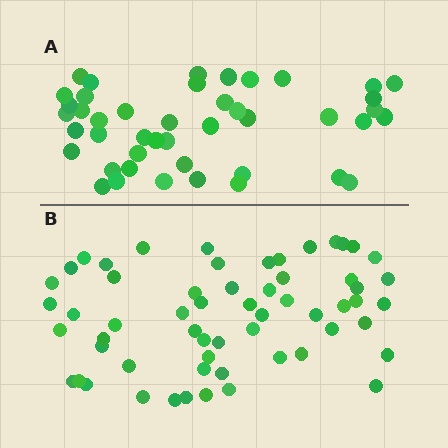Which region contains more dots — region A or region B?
Region B (the bottom region) has more dots.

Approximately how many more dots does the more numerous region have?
Region B has approximately 15 more dots than region A.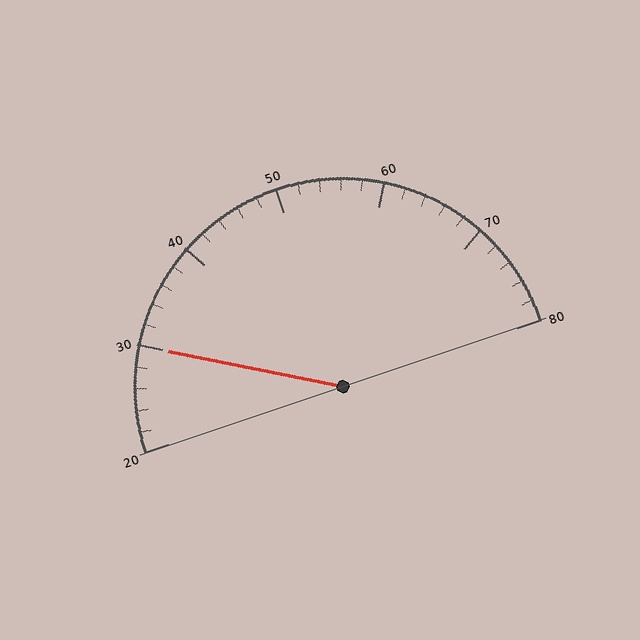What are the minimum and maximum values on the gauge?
The gauge ranges from 20 to 80.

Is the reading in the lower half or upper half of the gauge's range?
The reading is in the lower half of the range (20 to 80).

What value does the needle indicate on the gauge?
The needle indicates approximately 30.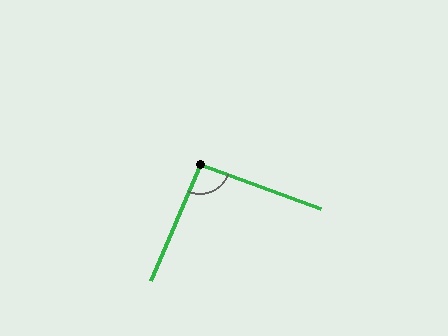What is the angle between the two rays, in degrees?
Approximately 93 degrees.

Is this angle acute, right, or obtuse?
It is approximately a right angle.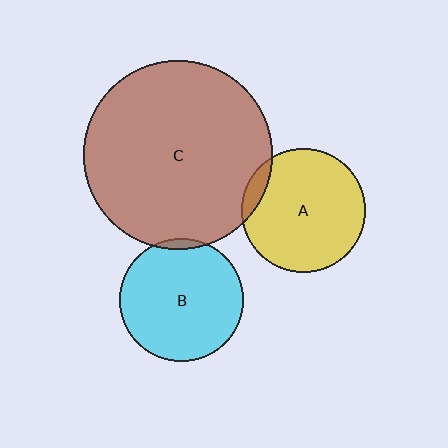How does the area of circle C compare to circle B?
Approximately 2.3 times.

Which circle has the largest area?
Circle C (brown).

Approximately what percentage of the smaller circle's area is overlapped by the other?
Approximately 10%.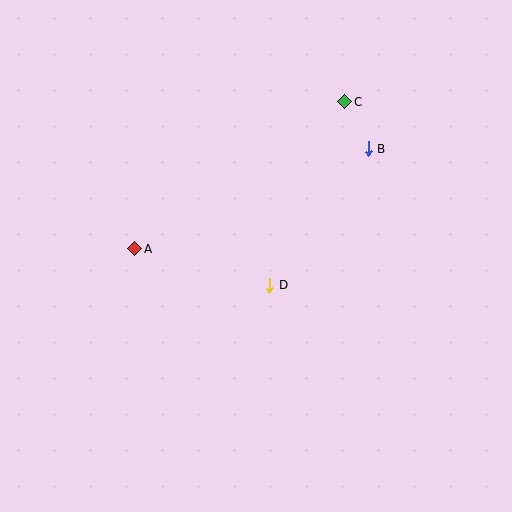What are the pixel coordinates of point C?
Point C is at (345, 102).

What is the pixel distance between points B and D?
The distance between B and D is 168 pixels.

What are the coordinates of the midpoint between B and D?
The midpoint between B and D is at (319, 217).